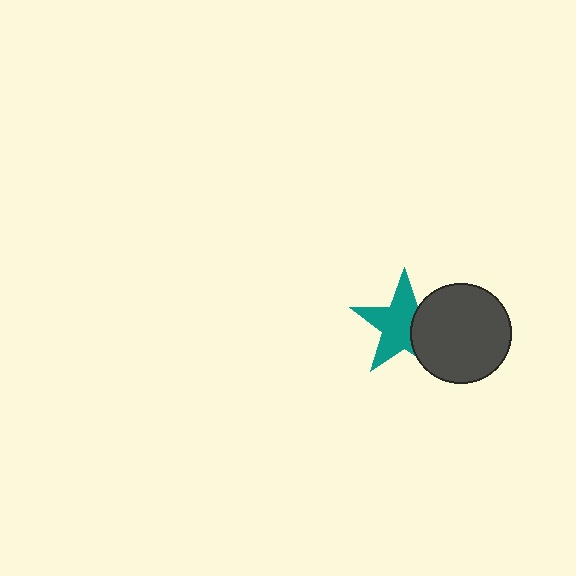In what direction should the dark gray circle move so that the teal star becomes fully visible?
The dark gray circle should move right. That is the shortest direction to clear the overlap and leave the teal star fully visible.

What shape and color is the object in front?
The object in front is a dark gray circle.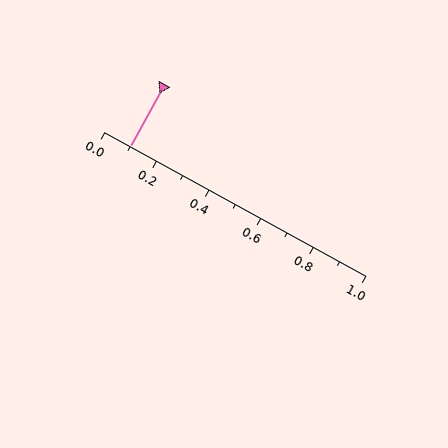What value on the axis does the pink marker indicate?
The marker indicates approximately 0.1.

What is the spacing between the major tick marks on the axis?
The major ticks are spaced 0.2 apart.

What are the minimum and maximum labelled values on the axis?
The axis runs from 0.0 to 1.0.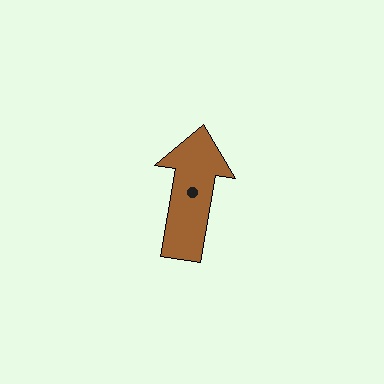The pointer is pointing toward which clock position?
Roughly 12 o'clock.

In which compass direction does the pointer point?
North.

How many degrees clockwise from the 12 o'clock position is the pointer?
Approximately 9 degrees.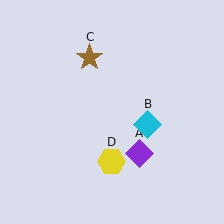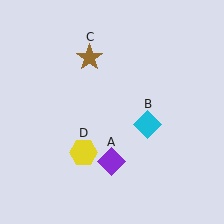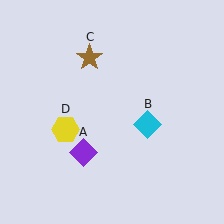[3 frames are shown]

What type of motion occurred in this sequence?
The purple diamond (object A), yellow hexagon (object D) rotated clockwise around the center of the scene.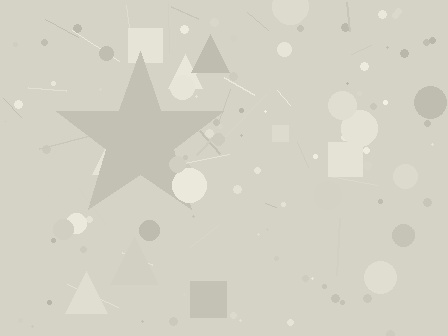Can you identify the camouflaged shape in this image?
The camouflaged shape is a star.